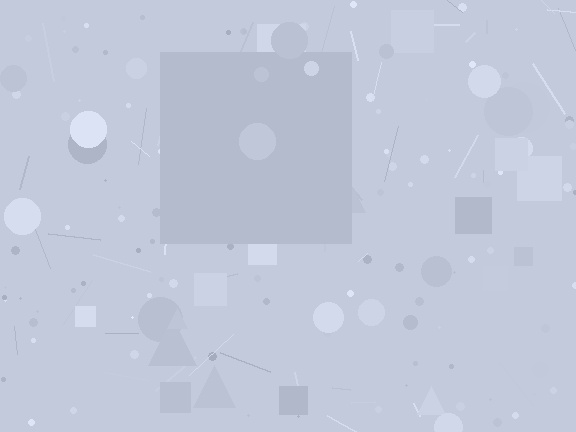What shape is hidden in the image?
A square is hidden in the image.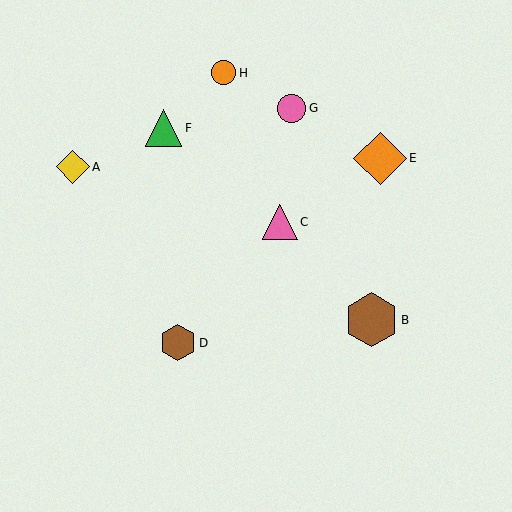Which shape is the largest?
The brown hexagon (labeled B) is the largest.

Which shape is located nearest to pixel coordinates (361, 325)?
The brown hexagon (labeled B) at (371, 320) is nearest to that location.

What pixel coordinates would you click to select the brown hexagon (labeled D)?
Click at (178, 343) to select the brown hexagon D.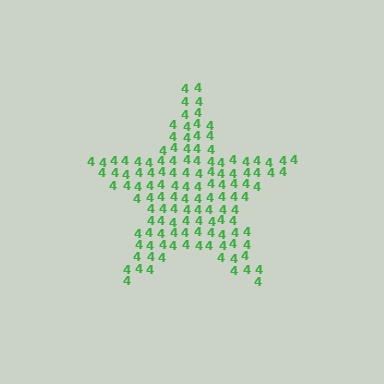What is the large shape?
The large shape is a star.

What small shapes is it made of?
It is made of small digit 4's.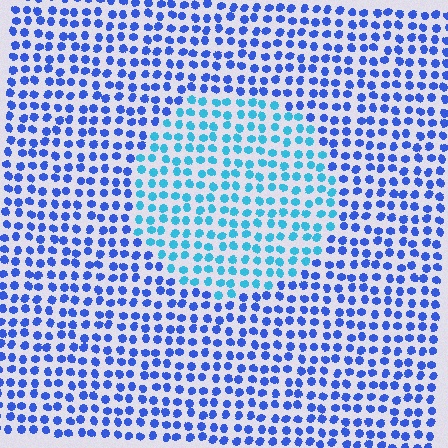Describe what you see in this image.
The image is filled with small blue elements in a uniform arrangement. A circle-shaped region is visible where the elements are tinted to a slightly different hue, forming a subtle color boundary.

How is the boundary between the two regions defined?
The boundary is defined purely by a slight shift in hue (about 36 degrees). Spacing, size, and orientation are identical on both sides.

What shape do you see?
I see a circle.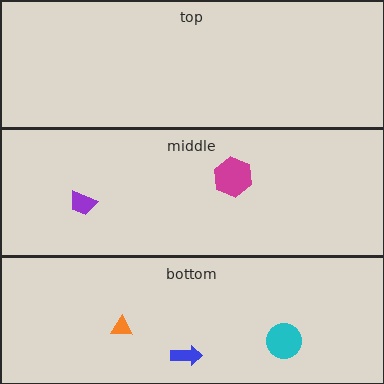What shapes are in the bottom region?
The cyan circle, the blue arrow, the orange triangle.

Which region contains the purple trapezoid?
The middle region.